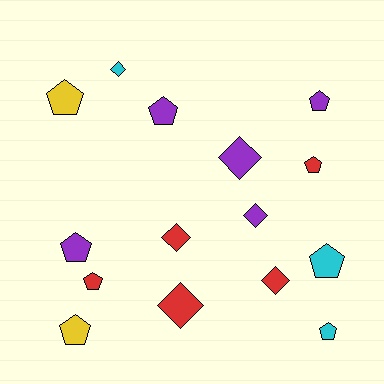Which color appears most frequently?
Red, with 5 objects.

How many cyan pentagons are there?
There are 2 cyan pentagons.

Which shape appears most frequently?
Pentagon, with 9 objects.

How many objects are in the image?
There are 15 objects.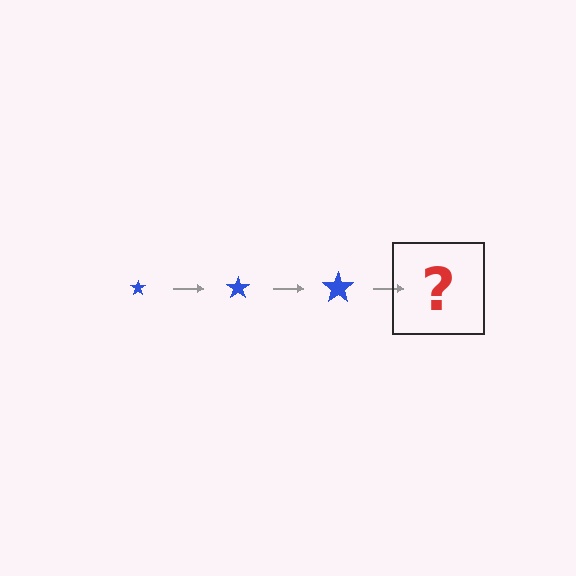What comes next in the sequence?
The next element should be a blue star, larger than the previous one.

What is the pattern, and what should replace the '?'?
The pattern is that the star gets progressively larger each step. The '?' should be a blue star, larger than the previous one.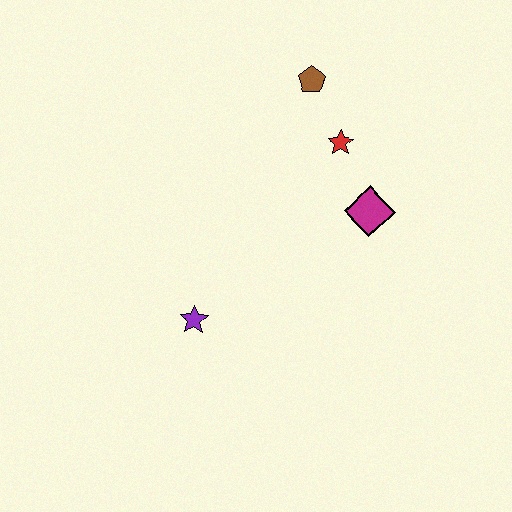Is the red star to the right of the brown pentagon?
Yes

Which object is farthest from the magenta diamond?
The purple star is farthest from the magenta diamond.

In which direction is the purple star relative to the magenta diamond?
The purple star is to the left of the magenta diamond.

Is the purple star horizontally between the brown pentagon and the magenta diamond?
No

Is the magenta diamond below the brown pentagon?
Yes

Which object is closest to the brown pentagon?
The red star is closest to the brown pentagon.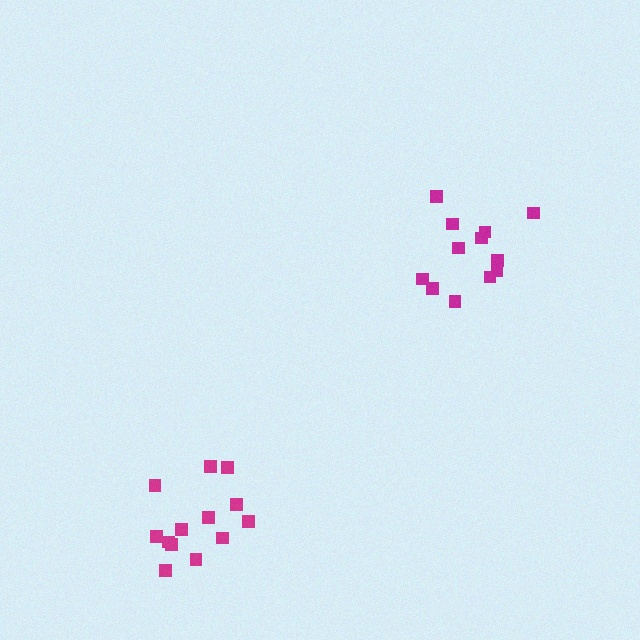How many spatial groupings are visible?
There are 2 spatial groupings.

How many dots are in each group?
Group 1: 12 dots, Group 2: 13 dots (25 total).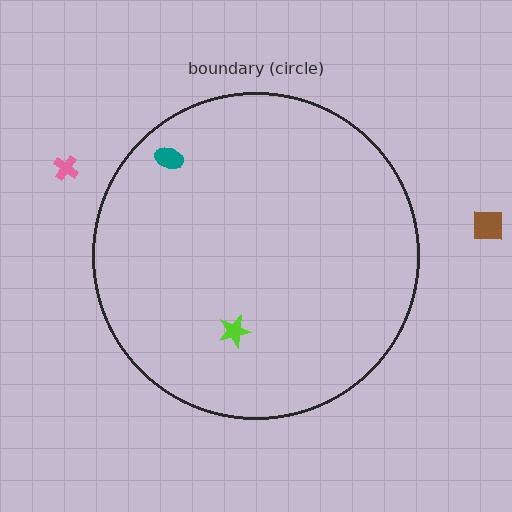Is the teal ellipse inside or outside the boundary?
Inside.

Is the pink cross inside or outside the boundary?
Outside.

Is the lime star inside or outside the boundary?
Inside.